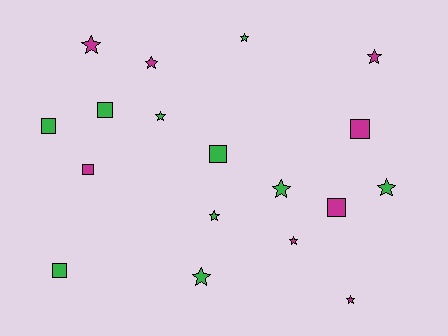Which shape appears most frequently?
Star, with 11 objects.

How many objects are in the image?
There are 18 objects.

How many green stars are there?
There are 6 green stars.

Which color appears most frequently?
Green, with 10 objects.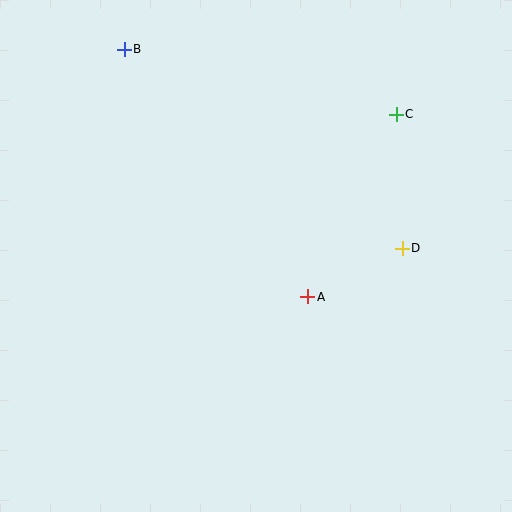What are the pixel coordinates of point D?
Point D is at (402, 248).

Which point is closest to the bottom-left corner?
Point A is closest to the bottom-left corner.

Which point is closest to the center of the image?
Point A at (308, 297) is closest to the center.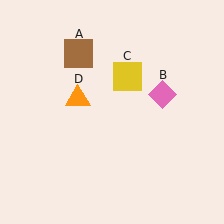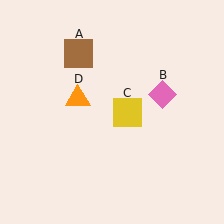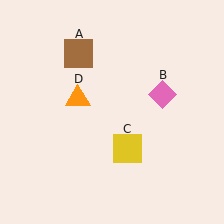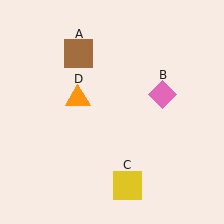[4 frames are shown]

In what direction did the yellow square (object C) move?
The yellow square (object C) moved down.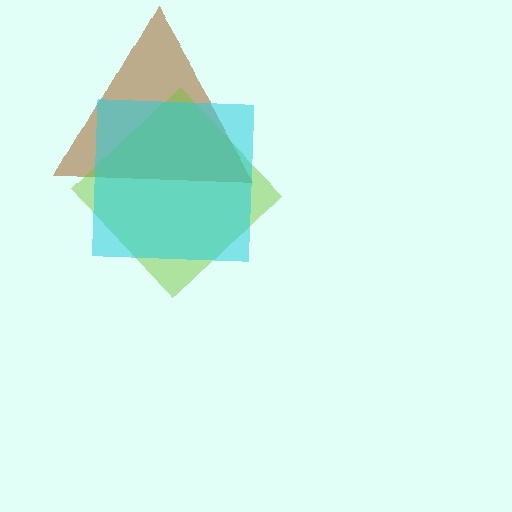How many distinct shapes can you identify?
There are 3 distinct shapes: a brown triangle, a lime diamond, a cyan square.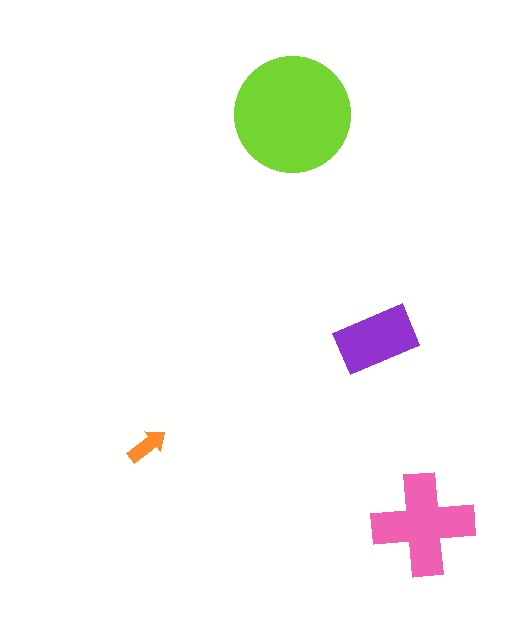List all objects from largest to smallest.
The lime circle, the pink cross, the purple rectangle, the orange arrow.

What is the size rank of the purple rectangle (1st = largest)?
3rd.